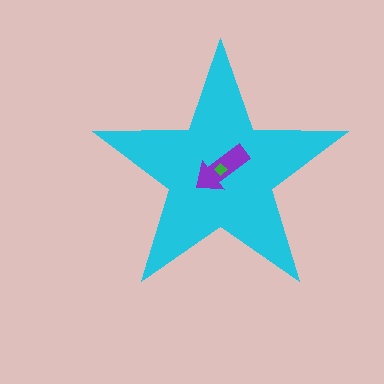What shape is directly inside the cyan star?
The purple arrow.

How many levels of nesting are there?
3.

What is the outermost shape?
The cyan star.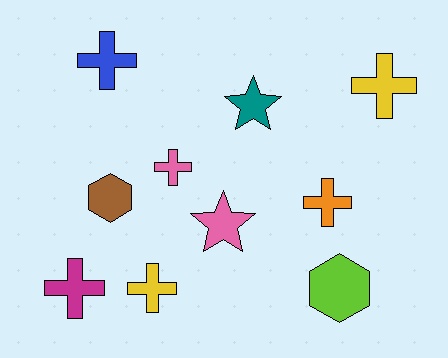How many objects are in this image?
There are 10 objects.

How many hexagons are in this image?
There are 2 hexagons.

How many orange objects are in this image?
There is 1 orange object.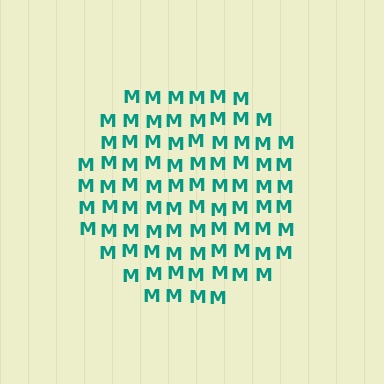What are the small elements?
The small elements are letter M's.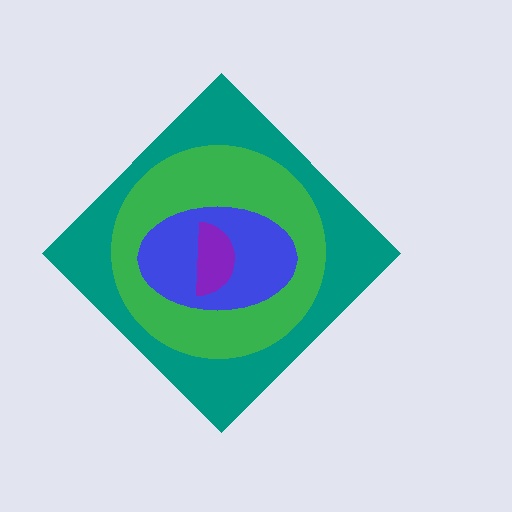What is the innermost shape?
The purple semicircle.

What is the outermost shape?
The teal diamond.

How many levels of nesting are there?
4.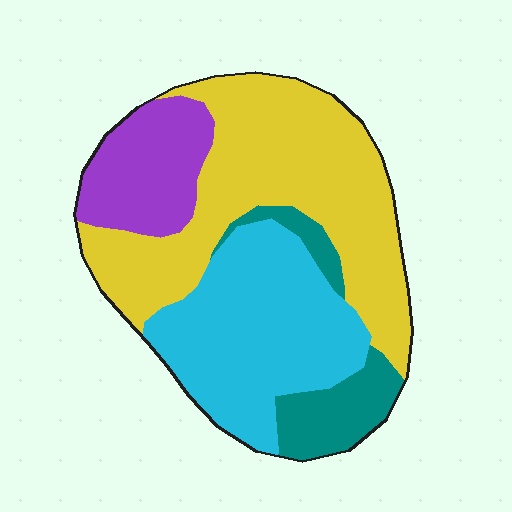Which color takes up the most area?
Yellow, at roughly 45%.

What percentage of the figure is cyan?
Cyan covers around 30% of the figure.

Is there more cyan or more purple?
Cyan.